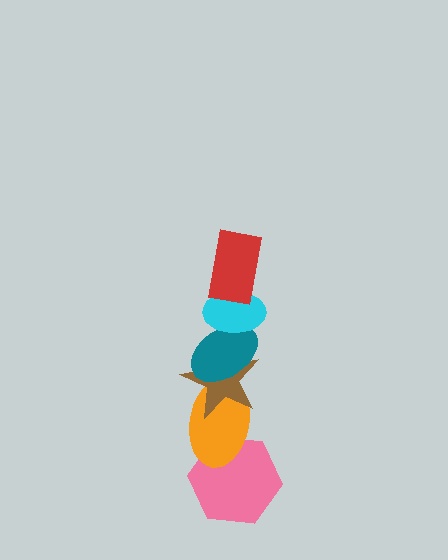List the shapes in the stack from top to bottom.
From top to bottom: the red rectangle, the cyan ellipse, the teal ellipse, the brown star, the orange ellipse, the pink hexagon.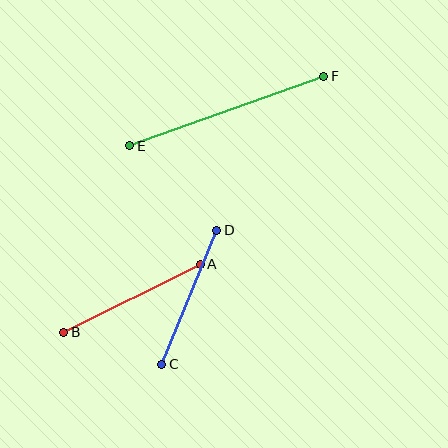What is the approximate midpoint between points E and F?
The midpoint is at approximately (227, 111) pixels.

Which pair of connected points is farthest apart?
Points E and F are farthest apart.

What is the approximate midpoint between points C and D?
The midpoint is at approximately (189, 297) pixels.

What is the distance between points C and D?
The distance is approximately 145 pixels.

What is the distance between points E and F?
The distance is approximately 206 pixels.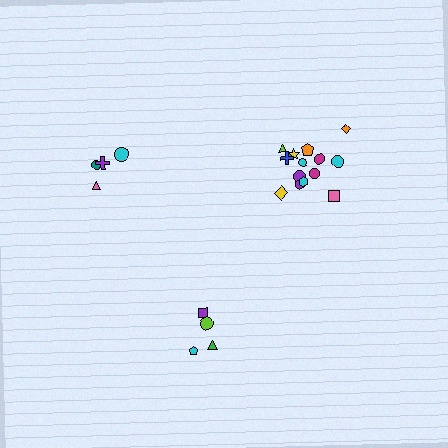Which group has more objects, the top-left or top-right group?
The top-right group.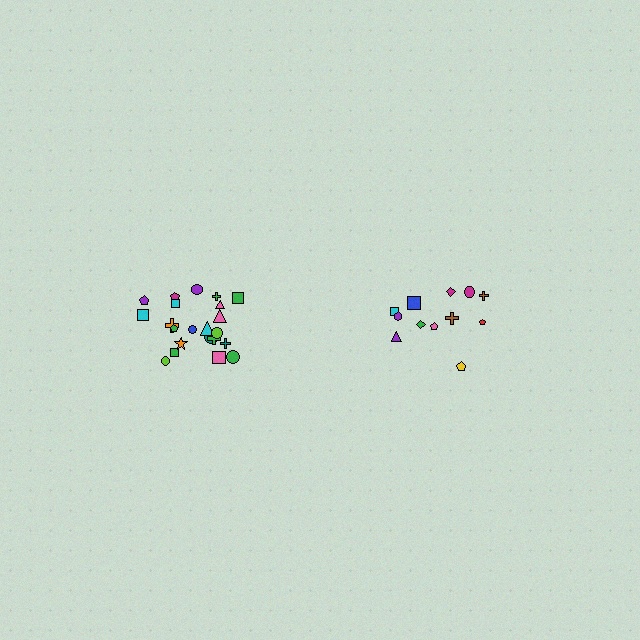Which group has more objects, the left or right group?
The left group.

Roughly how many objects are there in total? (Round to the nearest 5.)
Roughly 35 objects in total.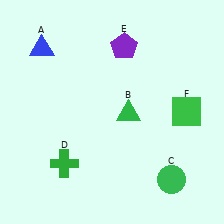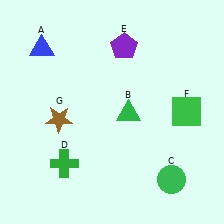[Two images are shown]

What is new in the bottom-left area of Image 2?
A brown star (G) was added in the bottom-left area of Image 2.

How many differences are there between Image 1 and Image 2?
There is 1 difference between the two images.